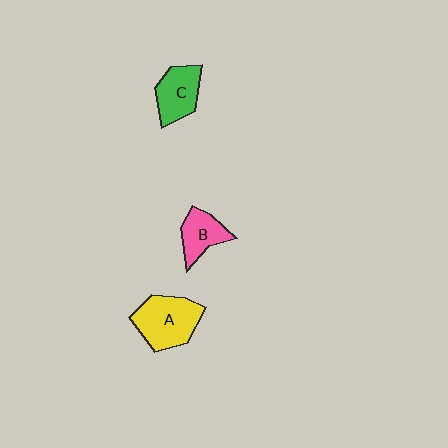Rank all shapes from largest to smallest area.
From largest to smallest: A (yellow), C (green), B (pink).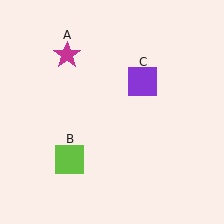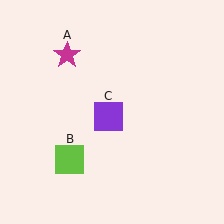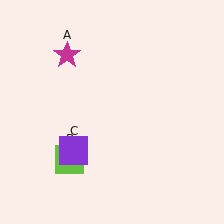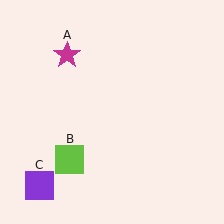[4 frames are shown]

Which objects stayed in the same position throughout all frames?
Magenta star (object A) and lime square (object B) remained stationary.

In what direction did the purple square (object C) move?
The purple square (object C) moved down and to the left.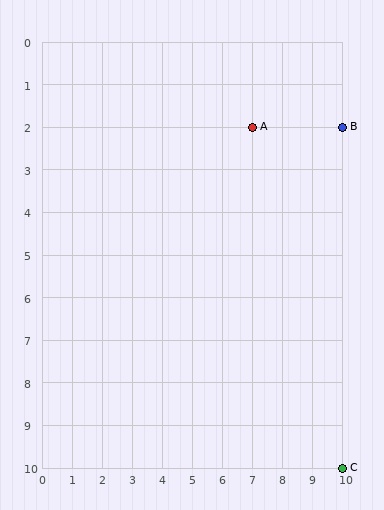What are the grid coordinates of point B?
Point B is at grid coordinates (10, 2).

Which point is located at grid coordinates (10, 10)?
Point C is at (10, 10).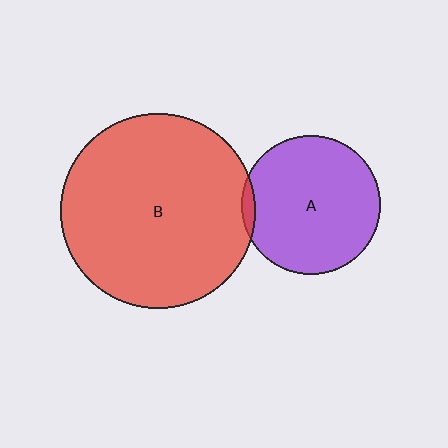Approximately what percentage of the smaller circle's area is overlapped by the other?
Approximately 5%.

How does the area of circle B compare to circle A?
Approximately 2.0 times.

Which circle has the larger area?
Circle B (red).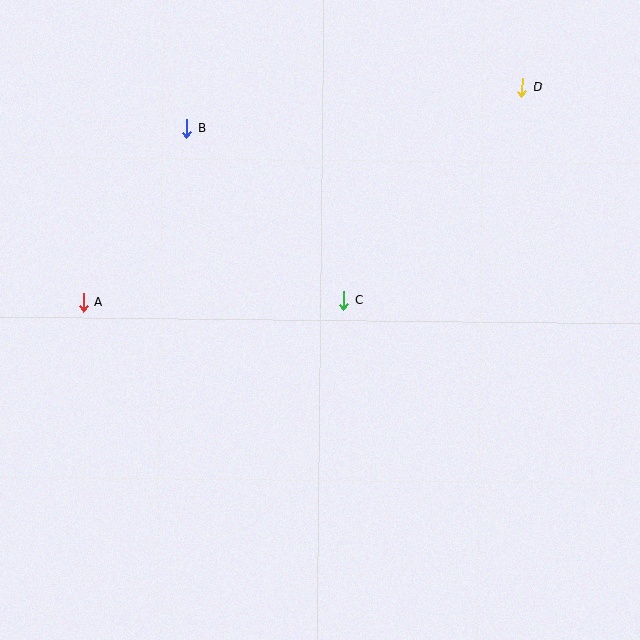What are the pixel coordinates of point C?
Point C is at (344, 300).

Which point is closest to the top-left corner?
Point B is closest to the top-left corner.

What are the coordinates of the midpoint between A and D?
The midpoint between A and D is at (303, 195).